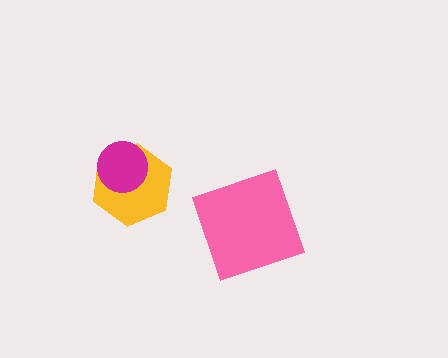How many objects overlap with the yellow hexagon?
1 object overlaps with the yellow hexagon.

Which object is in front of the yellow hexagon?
The magenta circle is in front of the yellow hexagon.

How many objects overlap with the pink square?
0 objects overlap with the pink square.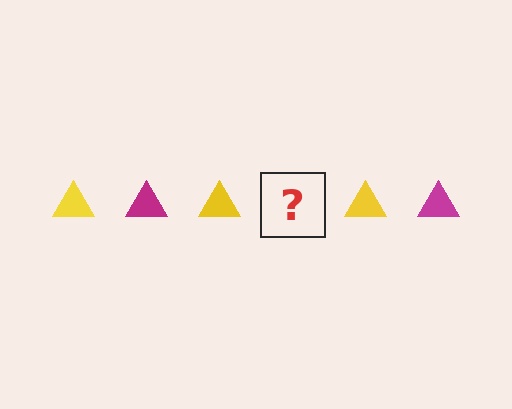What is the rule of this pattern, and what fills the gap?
The rule is that the pattern cycles through yellow, magenta triangles. The gap should be filled with a magenta triangle.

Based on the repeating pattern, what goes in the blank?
The blank should be a magenta triangle.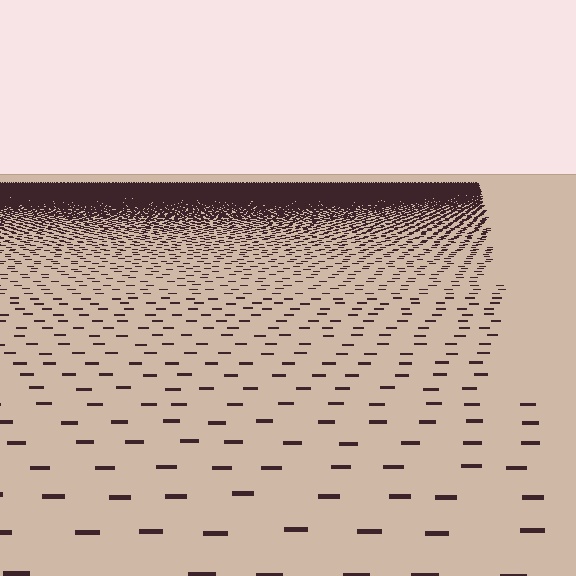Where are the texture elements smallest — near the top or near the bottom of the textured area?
Near the top.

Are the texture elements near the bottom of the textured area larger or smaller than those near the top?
Larger. Near the bottom, elements are closer to the viewer and appear at a bigger on-screen size.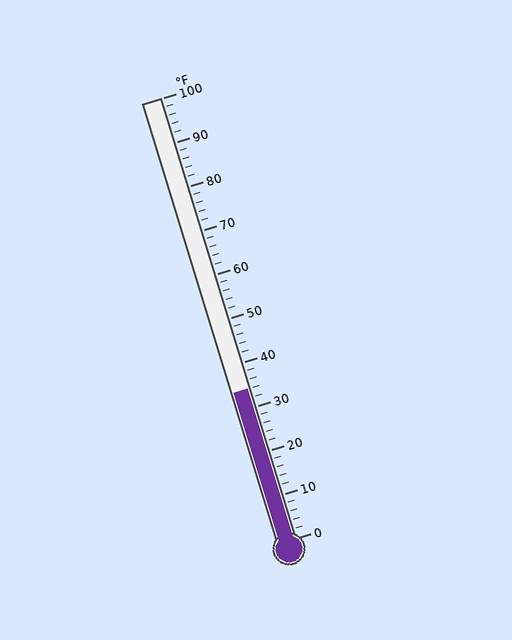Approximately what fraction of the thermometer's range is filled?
The thermometer is filled to approximately 35% of its range.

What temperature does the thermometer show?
The thermometer shows approximately 34°F.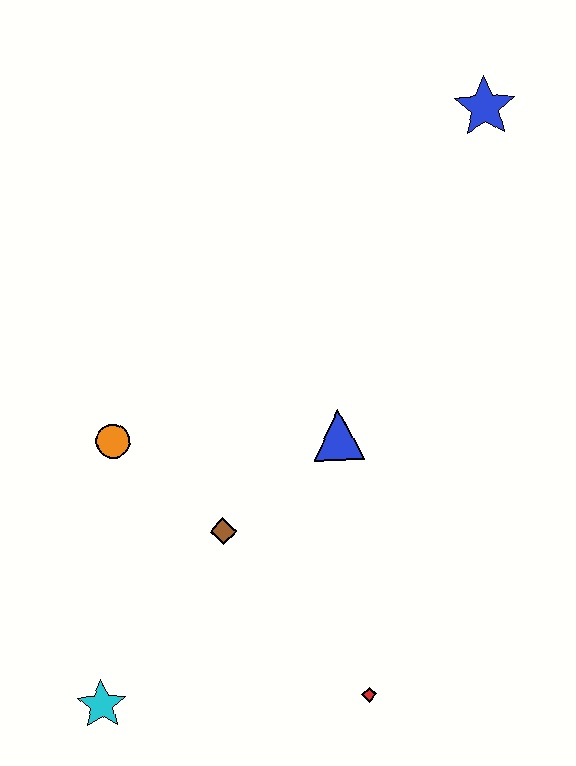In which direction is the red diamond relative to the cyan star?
The red diamond is to the right of the cyan star.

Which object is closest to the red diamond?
The brown diamond is closest to the red diamond.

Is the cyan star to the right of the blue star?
No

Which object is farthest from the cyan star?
The blue star is farthest from the cyan star.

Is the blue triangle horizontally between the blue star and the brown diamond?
Yes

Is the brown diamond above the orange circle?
No